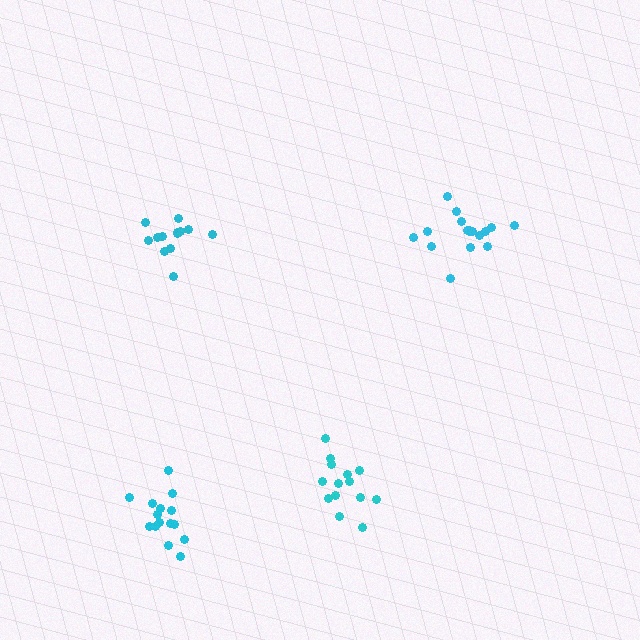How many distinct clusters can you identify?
There are 4 distinct clusters.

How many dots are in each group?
Group 1: 13 dots, Group 2: 17 dots, Group 3: 15 dots, Group 4: 14 dots (59 total).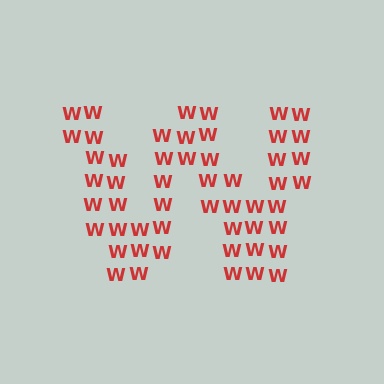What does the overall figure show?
The overall figure shows the letter W.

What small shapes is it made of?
It is made of small letter W's.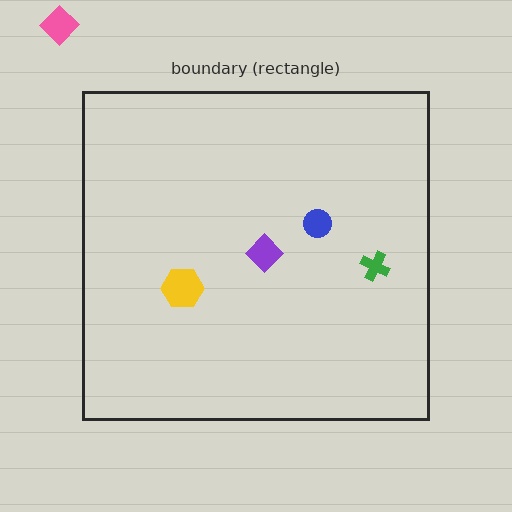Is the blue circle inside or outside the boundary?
Inside.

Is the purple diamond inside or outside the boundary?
Inside.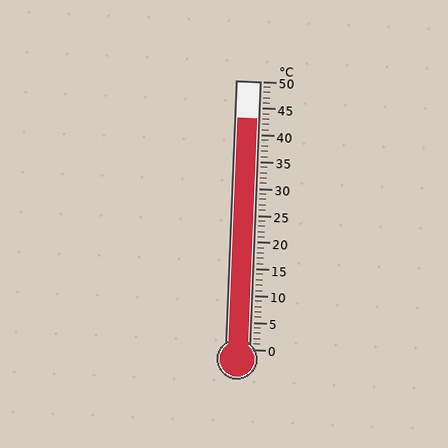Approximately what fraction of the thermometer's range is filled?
The thermometer is filled to approximately 85% of its range.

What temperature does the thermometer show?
The thermometer shows approximately 43°C.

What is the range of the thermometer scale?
The thermometer scale ranges from 0°C to 50°C.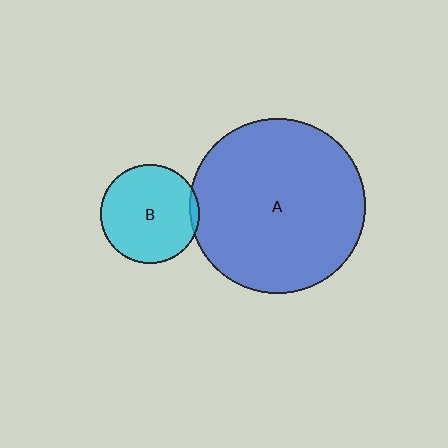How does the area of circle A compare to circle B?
Approximately 3.1 times.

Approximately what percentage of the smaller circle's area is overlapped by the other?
Approximately 5%.